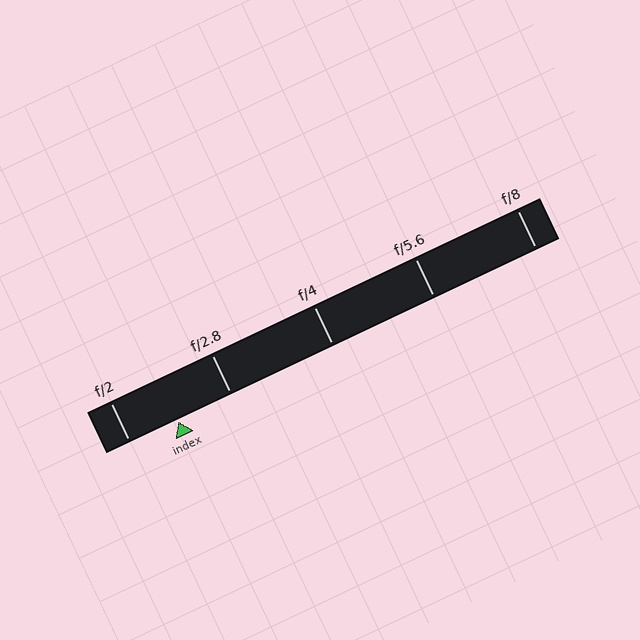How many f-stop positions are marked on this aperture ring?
There are 5 f-stop positions marked.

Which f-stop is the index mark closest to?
The index mark is closest to f/2.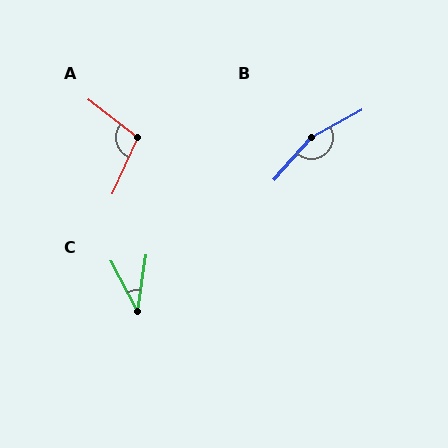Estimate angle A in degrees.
Approximately 103 degrees.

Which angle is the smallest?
C, at approximately 36 degrees.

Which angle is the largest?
B, at approximately 159 degrees.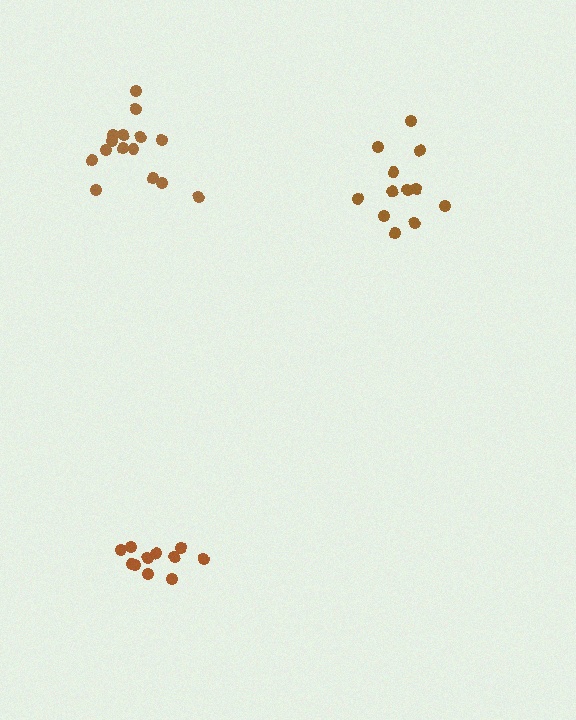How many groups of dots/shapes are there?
There are 3 groups.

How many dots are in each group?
Group 1: 15 dots, Group 2: 12 dots, Group 3: 11 dots (38 total).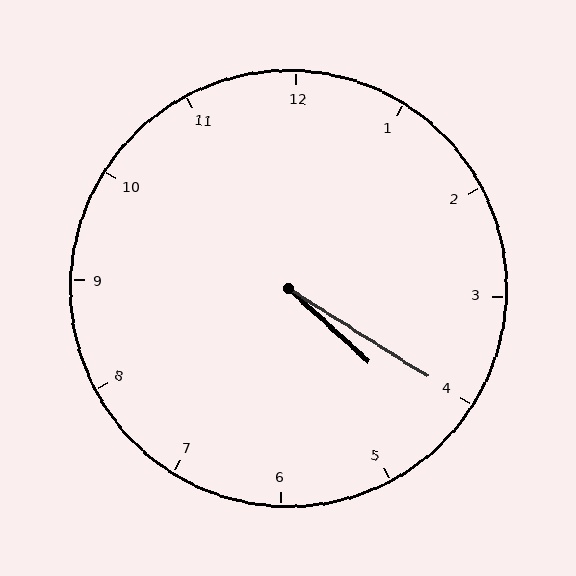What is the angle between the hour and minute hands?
Approximately 10 degrees.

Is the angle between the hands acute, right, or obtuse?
It is acute.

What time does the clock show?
4:20.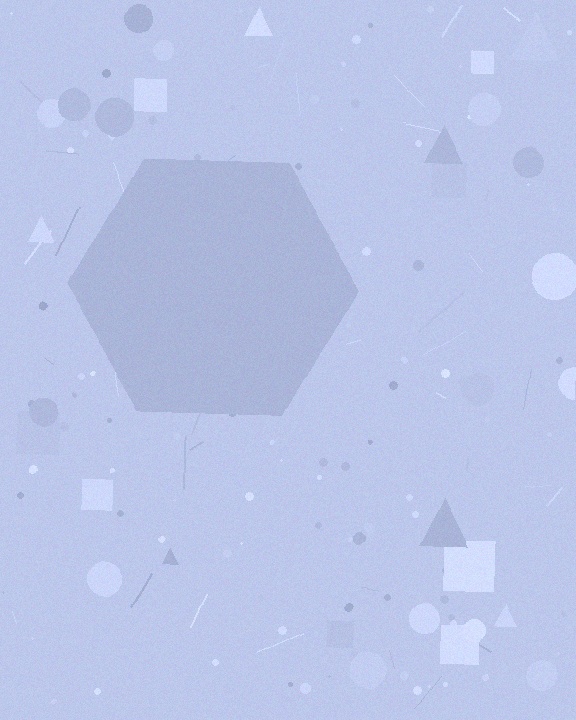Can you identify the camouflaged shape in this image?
The camouflaged shape is a hexagon.